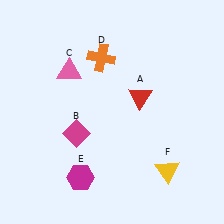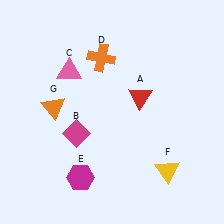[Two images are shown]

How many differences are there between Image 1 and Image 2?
There is 1 difference between the two images.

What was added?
An orange triangle (G) was added in Image 2.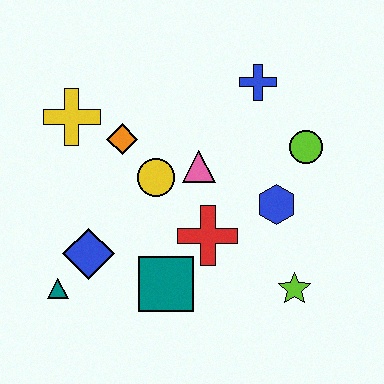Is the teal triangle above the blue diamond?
No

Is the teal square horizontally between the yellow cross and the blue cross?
Yes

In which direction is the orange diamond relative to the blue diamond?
The orange diamond is above the blue diamond.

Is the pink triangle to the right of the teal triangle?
Yes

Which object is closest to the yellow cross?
The orange diamond is closest to the yellow cross.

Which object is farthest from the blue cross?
The teal triangle is farthest from the blue cross.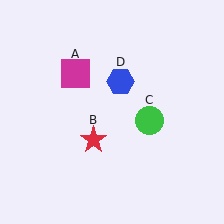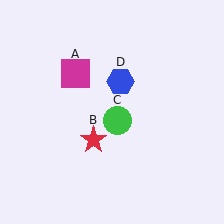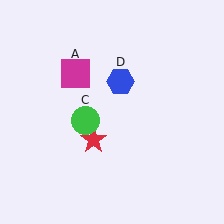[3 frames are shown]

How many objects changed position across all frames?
1 object changed position: green circle (object C).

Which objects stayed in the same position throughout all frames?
Magenta square (object A) and red star (object B) and blue hexagon (object D) remained stationary.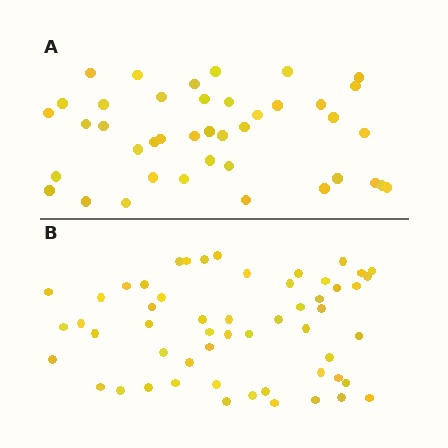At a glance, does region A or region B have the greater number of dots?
Region B (the bottom region) has more dots.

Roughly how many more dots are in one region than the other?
Region B has approximately 15 more dots than region A.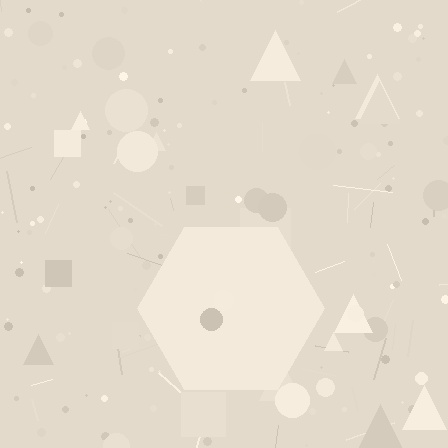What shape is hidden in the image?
A hexagon is hidden in the image.